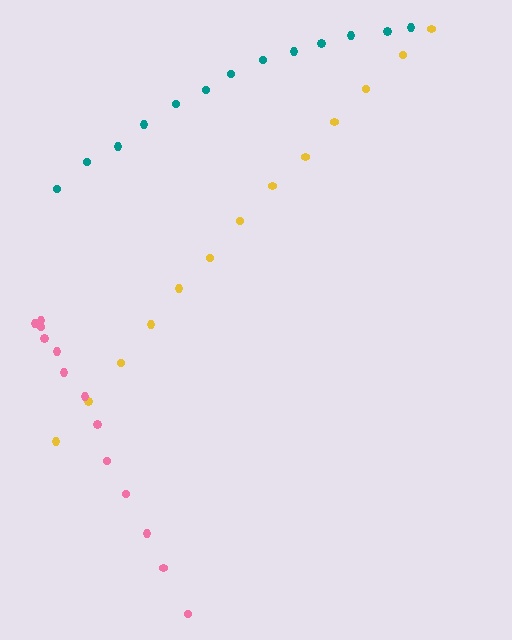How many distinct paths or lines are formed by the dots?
There are 3 distinct paths.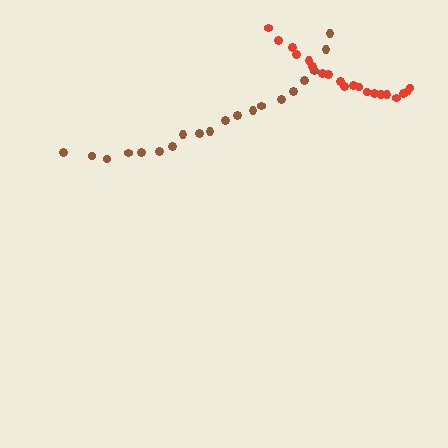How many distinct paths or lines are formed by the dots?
There are 2 distinct paths.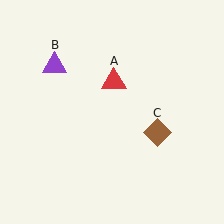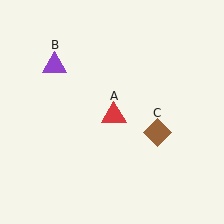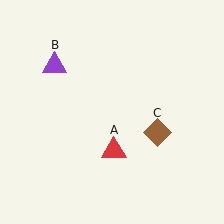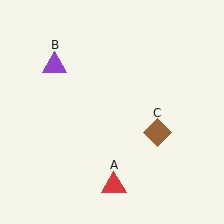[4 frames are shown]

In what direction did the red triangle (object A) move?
The red triangle (object A) moved down.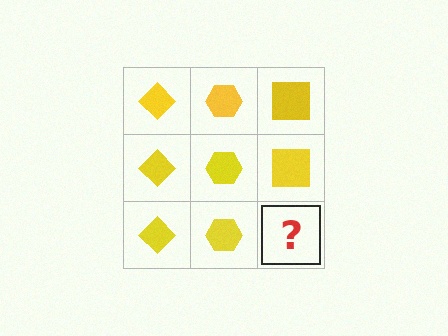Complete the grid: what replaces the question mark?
The question mark should be replaced with a yellow square.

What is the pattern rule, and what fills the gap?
The rule is that each column has a consistent shape. The gap should be filled with a yellow square.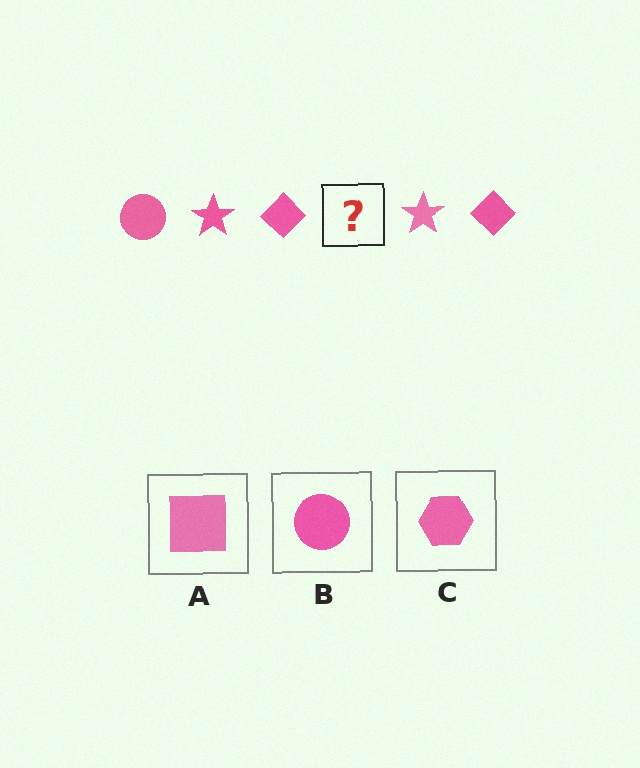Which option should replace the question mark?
Option B.